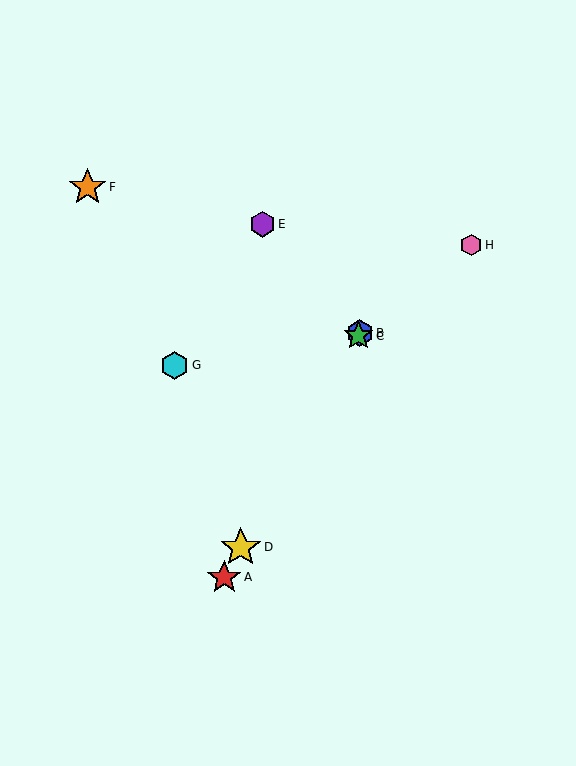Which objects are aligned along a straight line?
Objects A, B, C, D are aligned along a straight line.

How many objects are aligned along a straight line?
4 objects (A, B, C, D) are aligned along a straight line.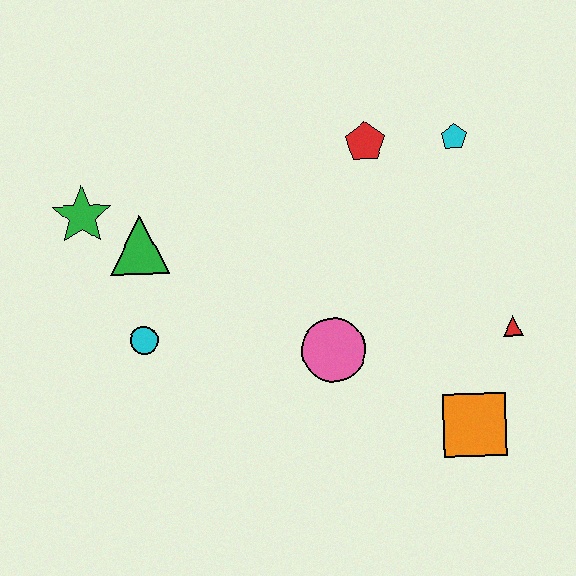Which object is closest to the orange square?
The red triangle is closest to the orange square.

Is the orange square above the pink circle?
No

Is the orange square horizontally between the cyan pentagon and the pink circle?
No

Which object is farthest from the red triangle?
The green star is farthest from the red triangle.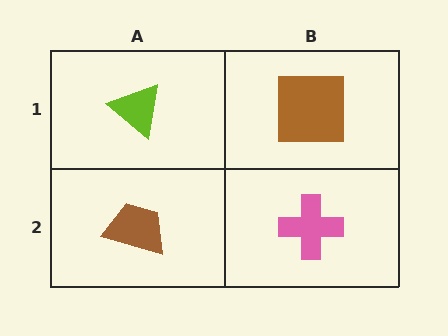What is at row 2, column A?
A brown trapezoid.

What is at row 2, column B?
A pink cross.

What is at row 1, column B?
A brown square.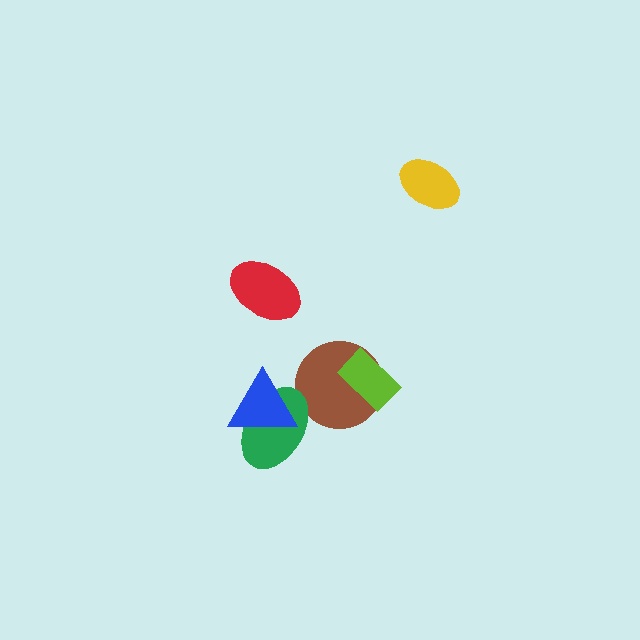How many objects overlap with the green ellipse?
2 objects overlap with the green ellipse.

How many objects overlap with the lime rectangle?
1 object overlaps with the lime rectangle.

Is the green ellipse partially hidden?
Yes, it is partially covered by another shape.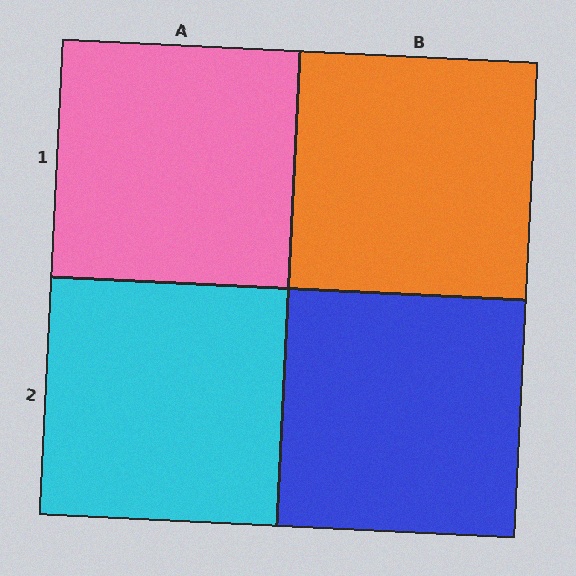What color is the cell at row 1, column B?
Orange.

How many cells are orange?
1 cell is orange.